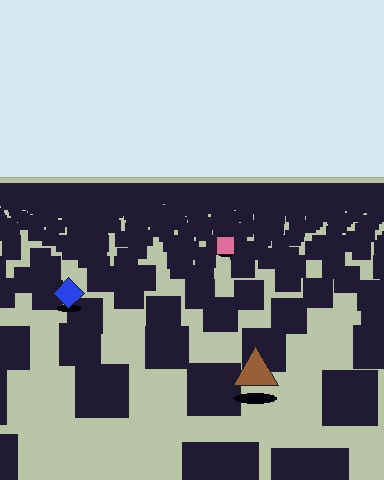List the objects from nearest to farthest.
From nearest to farthest: the brown triangle, the blue diamond, the pink square.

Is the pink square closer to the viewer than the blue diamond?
No. The blue diamond is closer — you can tell from the texture gradient: the ground texture is coarser near it.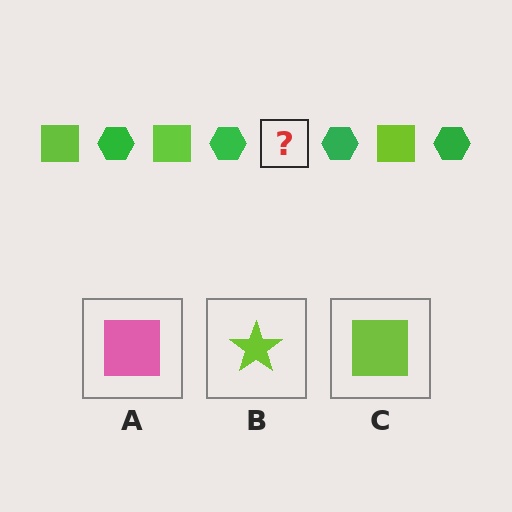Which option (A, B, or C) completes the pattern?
C.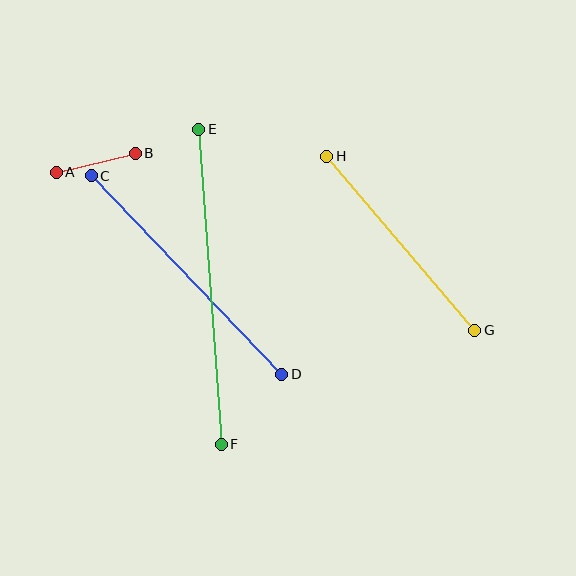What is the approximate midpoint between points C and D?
The midpoint is at approximately (186, 275) pixels.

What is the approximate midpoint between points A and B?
The midpoint is at approximately (96, 163) pixels.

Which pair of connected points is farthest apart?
Points E and F are farthest apart.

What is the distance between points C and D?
The distance is approximately 275 pixels.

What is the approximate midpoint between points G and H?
The midpoint is at approximately (401, 243) pixels.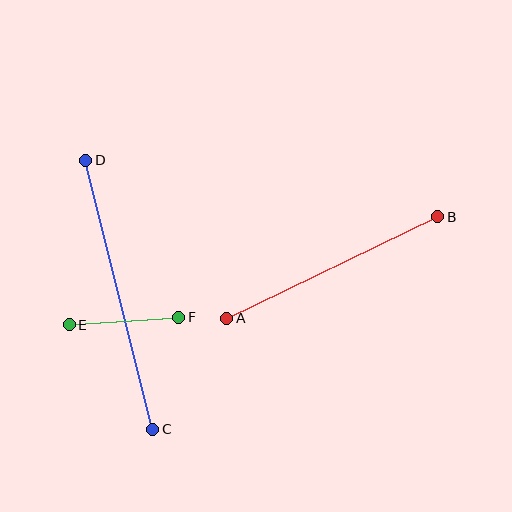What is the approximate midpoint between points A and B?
The midpoint is at approximately (332, 268) pixels.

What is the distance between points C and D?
The distance is approximately 277 pixels.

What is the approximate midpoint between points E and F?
The midpoint is at approximately (124, 321) pixels.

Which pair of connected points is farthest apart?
Points C and D are farthest apart.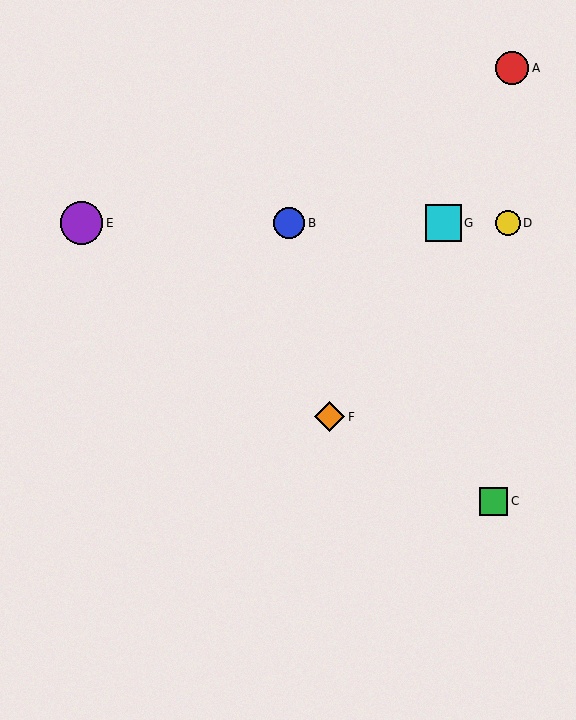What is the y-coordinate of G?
Object G is at y≈223.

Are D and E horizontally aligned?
Yes, both are at y≈223.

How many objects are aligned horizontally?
4 objects (B, D, E, G) are aligned horizontally.